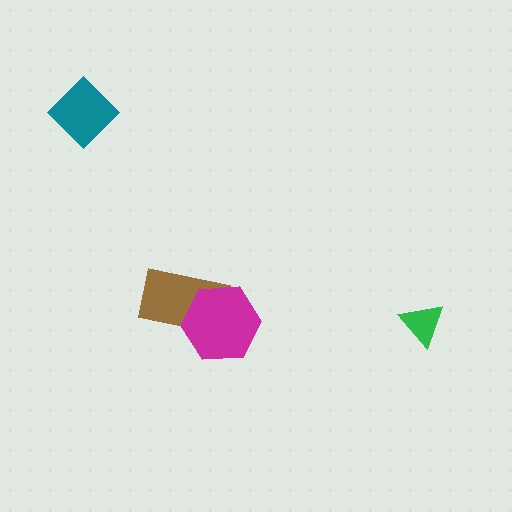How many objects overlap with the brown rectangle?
1 object overlaps with the brown rectangle.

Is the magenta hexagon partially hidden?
No, no other shape covers it.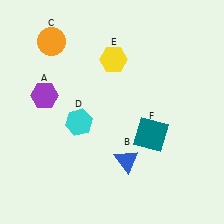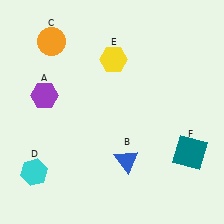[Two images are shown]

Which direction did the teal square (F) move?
The teal square (F) moved right.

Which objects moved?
The objects that moved are: the cyan hexagon (D), the teal square (F).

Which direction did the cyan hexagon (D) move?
The cyan hexagon (D) moved down.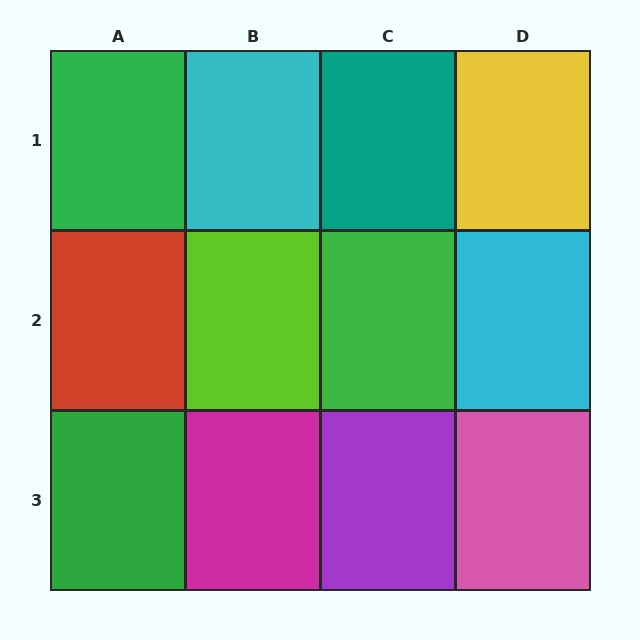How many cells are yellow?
1 cell is yellow.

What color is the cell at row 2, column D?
Cyan.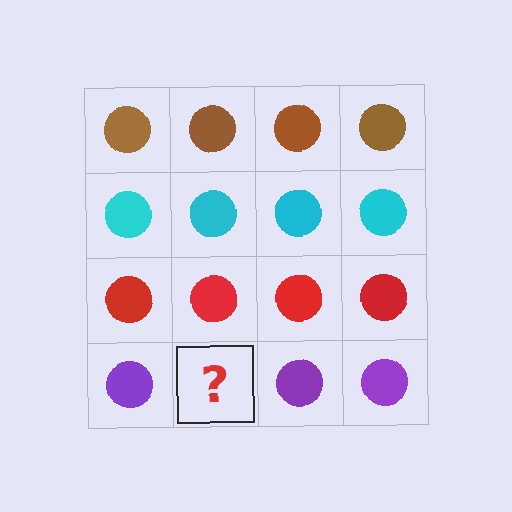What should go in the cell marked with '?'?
The missing cell should contain a purple circle.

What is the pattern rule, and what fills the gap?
The rule is that each row has a consistent color. The gap should be filled with a purple circle.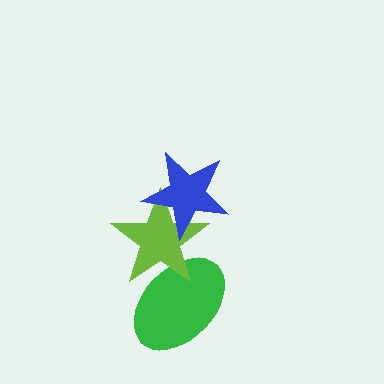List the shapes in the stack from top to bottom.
From top to bottom: the blue star, the lime star, the green ellipse.